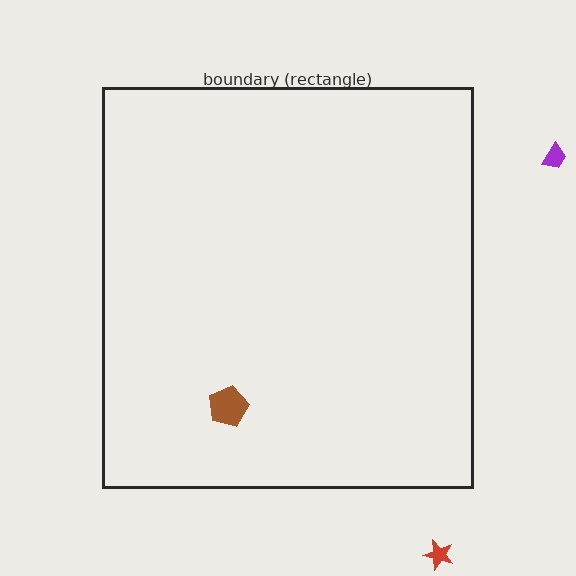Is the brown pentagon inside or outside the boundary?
Inside.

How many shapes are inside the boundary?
1 inside, 2 outside.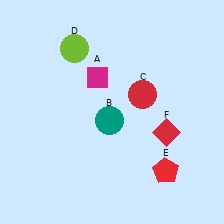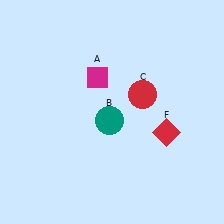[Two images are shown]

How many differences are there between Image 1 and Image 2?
There are 2 differences between the two images.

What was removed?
The lime circle (D), the red pentagon (E) were removed in Image 2.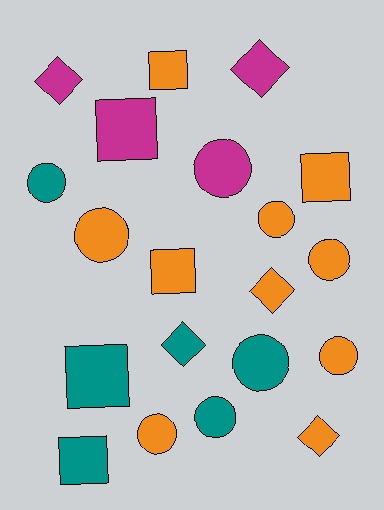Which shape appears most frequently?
Circle, with 9 objects.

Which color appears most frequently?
Orange, with 10 objects.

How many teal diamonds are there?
There is 1 teal diamond.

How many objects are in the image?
There are 20 objects.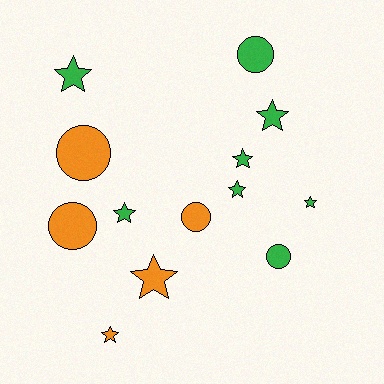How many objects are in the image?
There are 13 objects.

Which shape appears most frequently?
Star, with 8 objects.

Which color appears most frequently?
Green, with 8 objects.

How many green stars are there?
There are 6 green stars.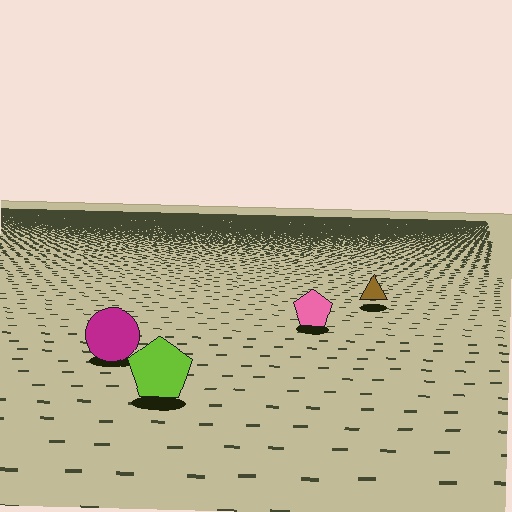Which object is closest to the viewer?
The lime pentagon is closest. The texture marks near it are larger and more spread out.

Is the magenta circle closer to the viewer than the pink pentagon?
Yes. The magenta circle is closer — you can tell from the texture gradient: the ground texture is coarser near it.